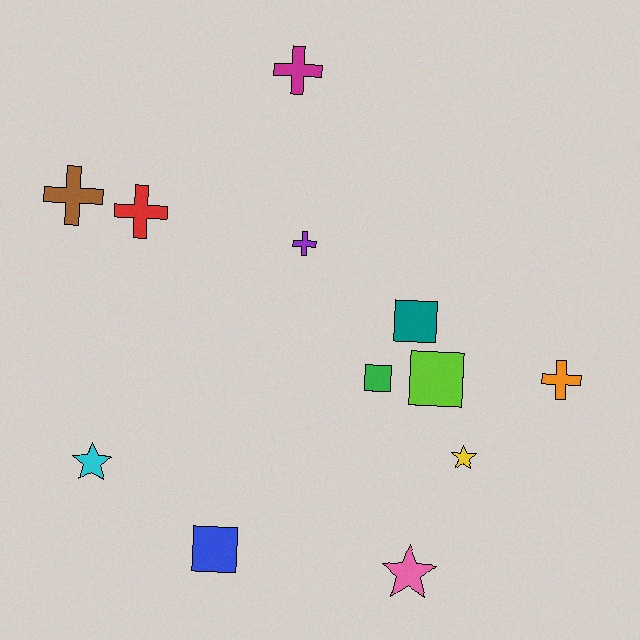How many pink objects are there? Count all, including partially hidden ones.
There is 1 pink object.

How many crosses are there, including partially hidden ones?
There are 5 crosses.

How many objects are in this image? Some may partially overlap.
There are 12 objects.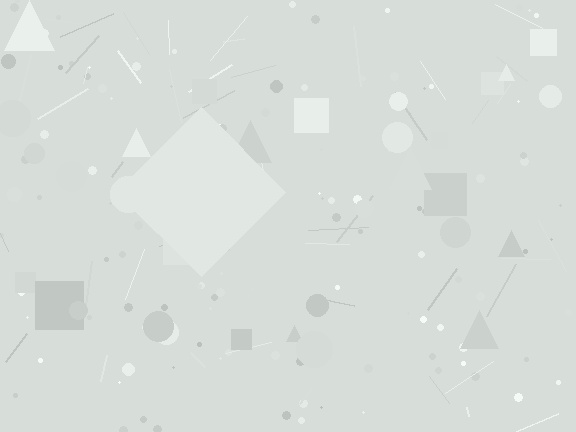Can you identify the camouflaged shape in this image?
The camouflaged shape is a diamond.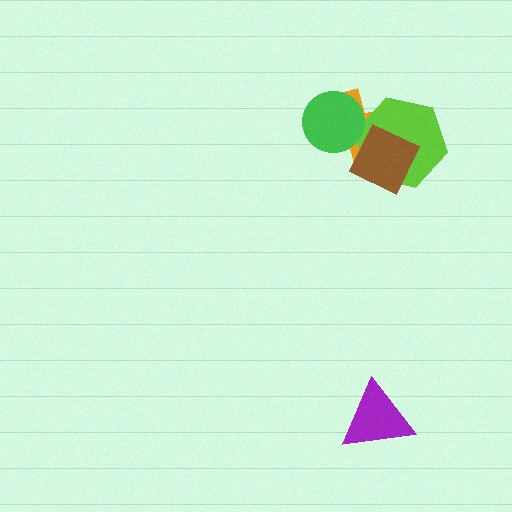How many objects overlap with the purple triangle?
0 objects overlap with the purple triangle.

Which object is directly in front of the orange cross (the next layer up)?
The lime hexagon is directly in front of the orange cross.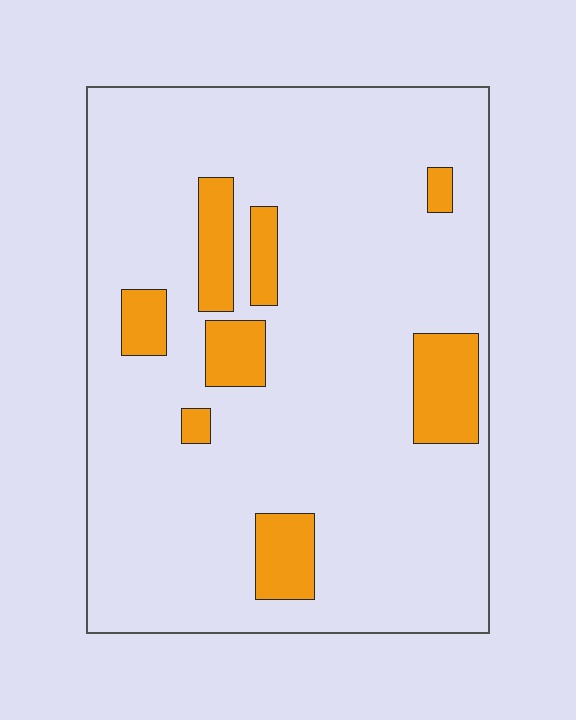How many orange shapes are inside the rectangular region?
8.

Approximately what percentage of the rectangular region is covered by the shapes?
Approximately 15%.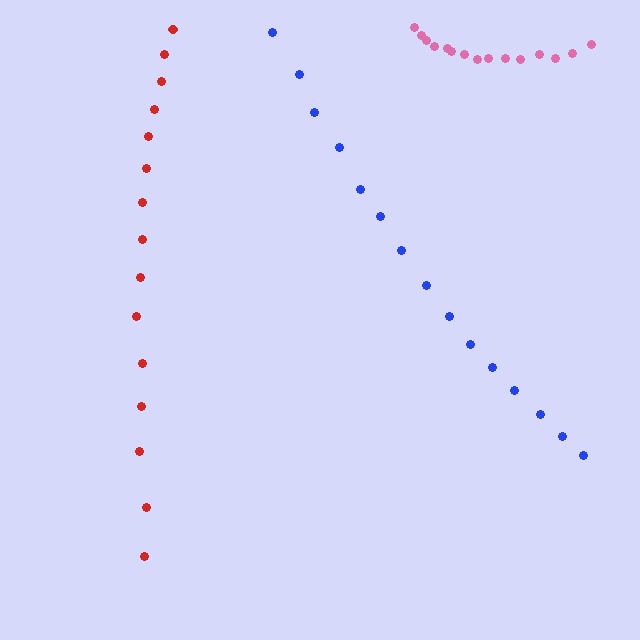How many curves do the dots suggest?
There are 3 distinct paths.